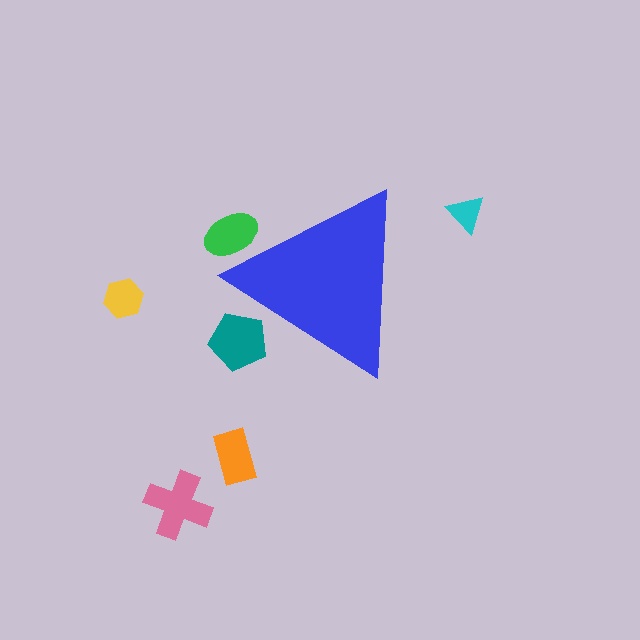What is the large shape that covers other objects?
A blue triangle.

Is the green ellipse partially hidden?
Yes, the green ellipse is partially hidden behind the blue triangle.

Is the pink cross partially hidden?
No, the pink cross is fully visible.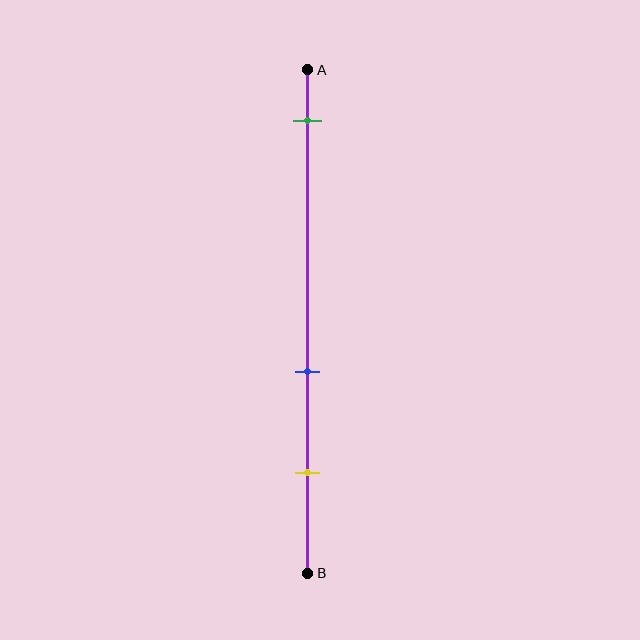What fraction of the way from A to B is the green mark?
The green mark is approximately 10% (0.1) of the way from A to B.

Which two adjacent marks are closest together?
The blue and yellow marks are the closest adjacent pair.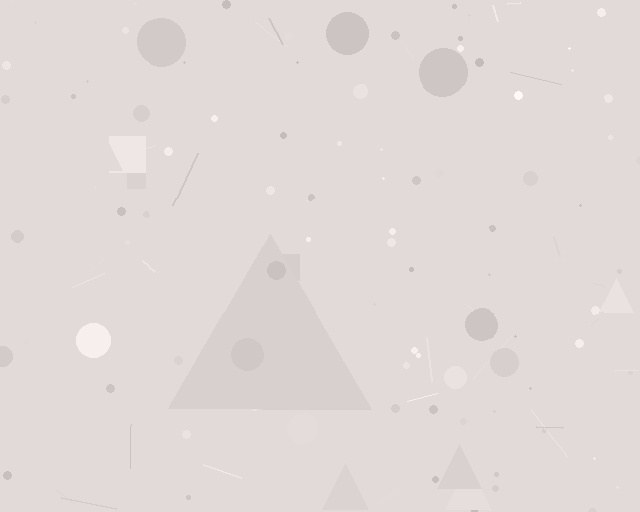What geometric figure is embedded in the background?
A triangle is embedded in the background.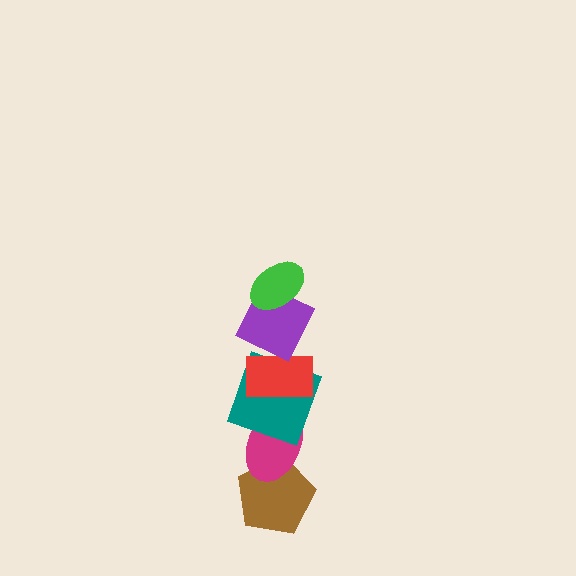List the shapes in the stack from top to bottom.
From top to bottom: the green ellipse, the purple square, the red rectangle, the teal square, the magenta ellipse, the brown pentagon.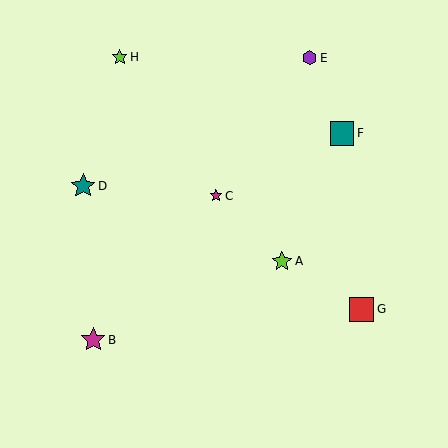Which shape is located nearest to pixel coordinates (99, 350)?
The magenta star (labeled B) at (93, 340) is nearest to that location.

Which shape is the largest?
The teal star (labeled D) is the largest.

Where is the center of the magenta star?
The center of the magenta star is at (216, 196).